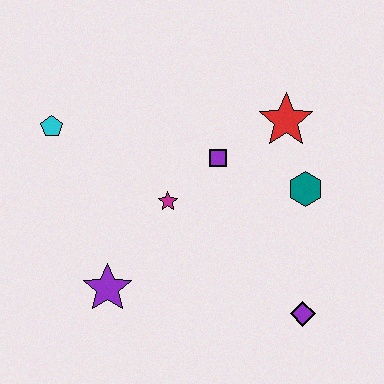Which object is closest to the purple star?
The magenta star is closest to the purple star.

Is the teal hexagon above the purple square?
No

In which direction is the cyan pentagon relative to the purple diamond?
The cyan pentagon is to the left of the purple diamond.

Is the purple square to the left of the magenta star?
No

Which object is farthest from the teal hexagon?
The cyan pentagon is farthest from the teal hexagon.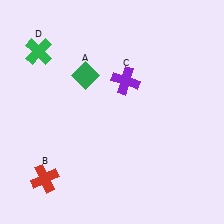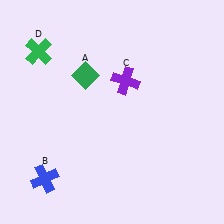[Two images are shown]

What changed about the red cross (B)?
In Image 1, B is red. In Image 2, it changed to blue.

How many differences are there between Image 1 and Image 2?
There is 1 difference between the two images.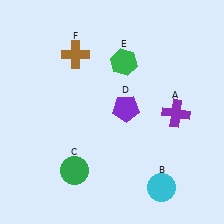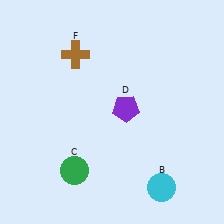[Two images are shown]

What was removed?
The purple cross (A), the green hexagon (E) were removed in Image 2.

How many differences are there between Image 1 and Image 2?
There are 2 differences between the two images.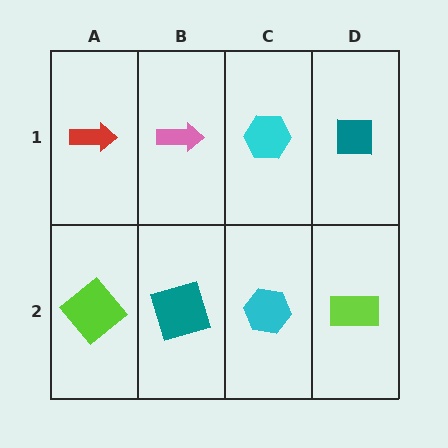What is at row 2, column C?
A cyan hexagon.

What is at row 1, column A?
A red arrow.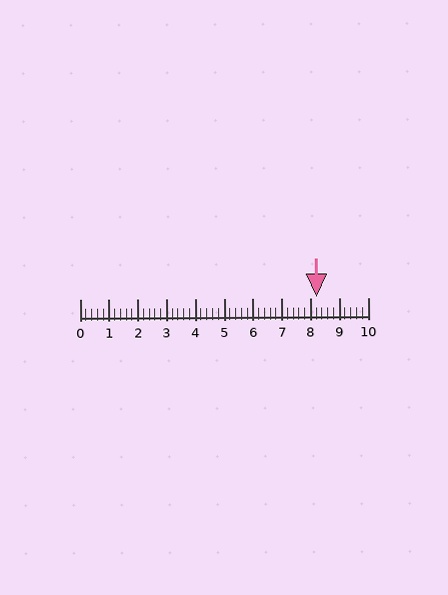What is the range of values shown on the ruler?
The ruler shows values from 0 to 10.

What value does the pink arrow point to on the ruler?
The pink arrow points to approximately 8.2.